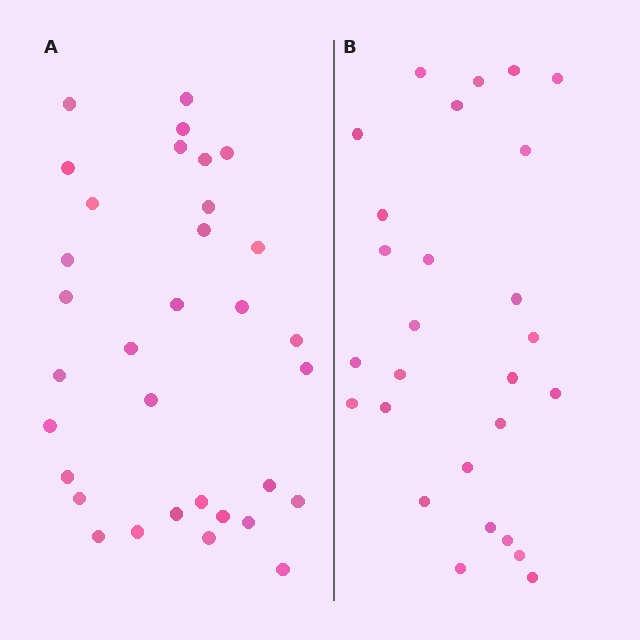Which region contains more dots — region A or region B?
Region A (the left region) has more dots.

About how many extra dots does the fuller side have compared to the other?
Region A has about 6 more dots than region B.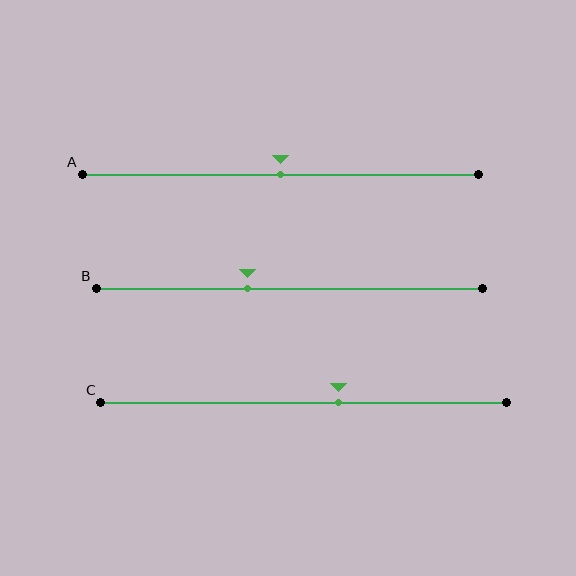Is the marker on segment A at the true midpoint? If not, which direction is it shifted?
Yes, the marker on segment A is at the true midpoint.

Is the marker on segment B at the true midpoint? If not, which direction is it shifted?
No, the marker on segment B is shifted to the left by about 11% of the segment length.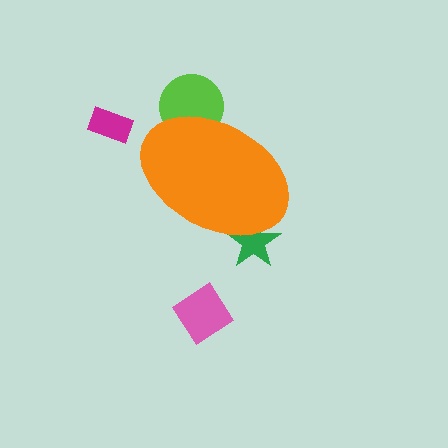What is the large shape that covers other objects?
An orange ellipse.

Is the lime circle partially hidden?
Yes, the lime circle is partially hidden behind the orange ellipse.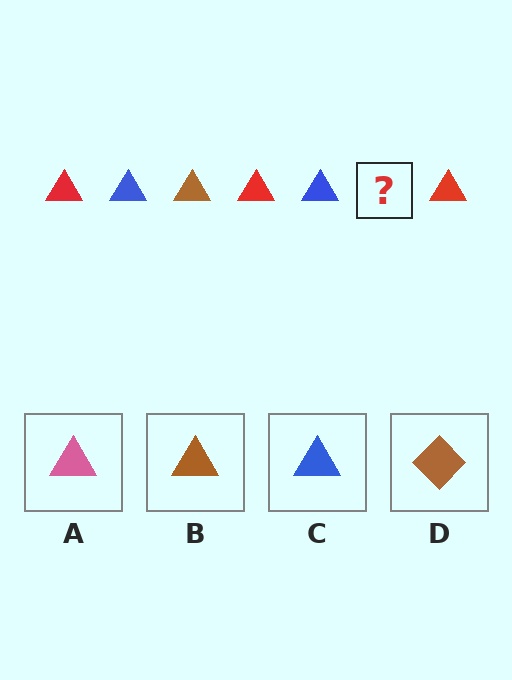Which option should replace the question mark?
Option B.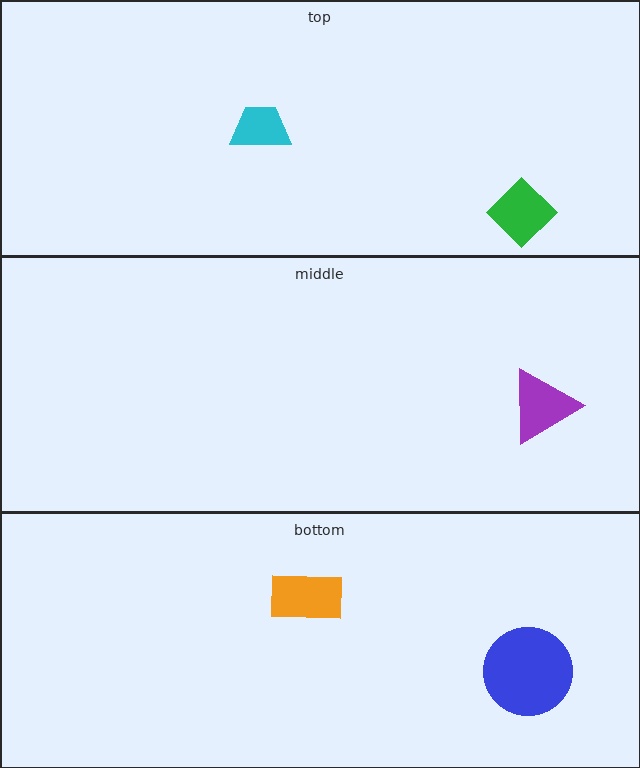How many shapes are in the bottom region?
2.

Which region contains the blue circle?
The bottom region.